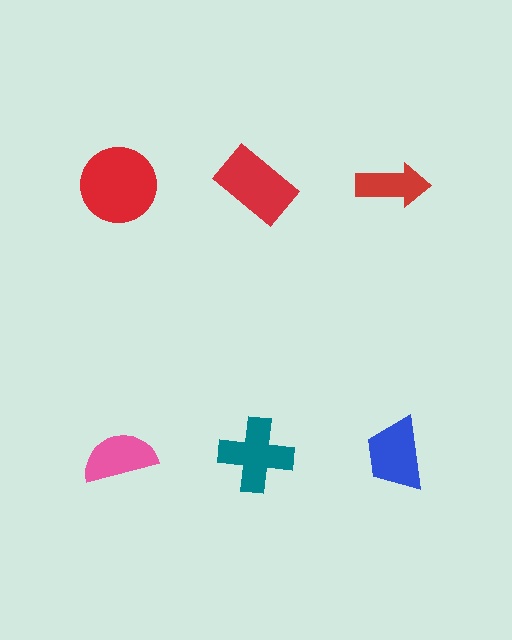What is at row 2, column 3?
A blue trapezoid.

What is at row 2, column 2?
A teal cross.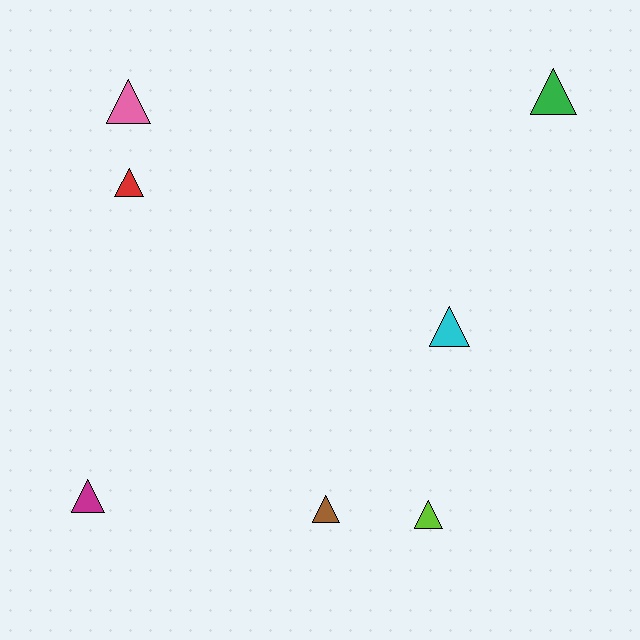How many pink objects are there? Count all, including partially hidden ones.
There is 1 pink object.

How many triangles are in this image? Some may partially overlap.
There are 7 triangles.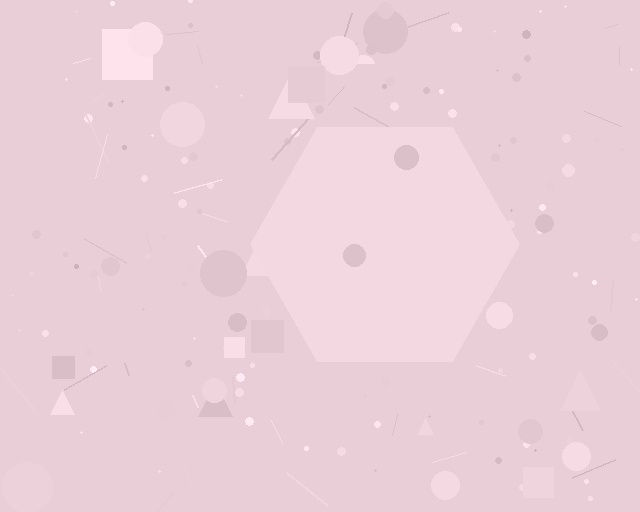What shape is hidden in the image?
A hexagon is hidden in the image.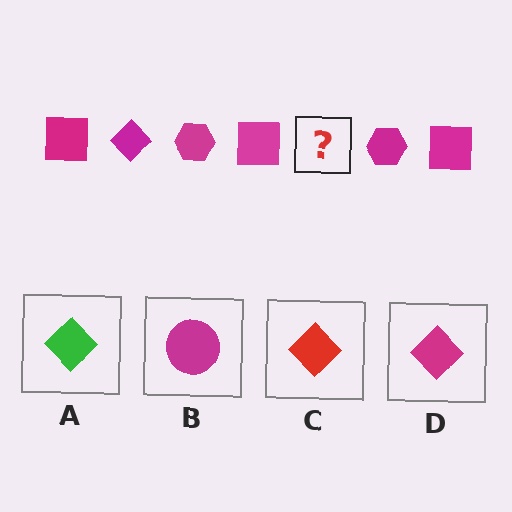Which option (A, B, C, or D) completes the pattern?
D.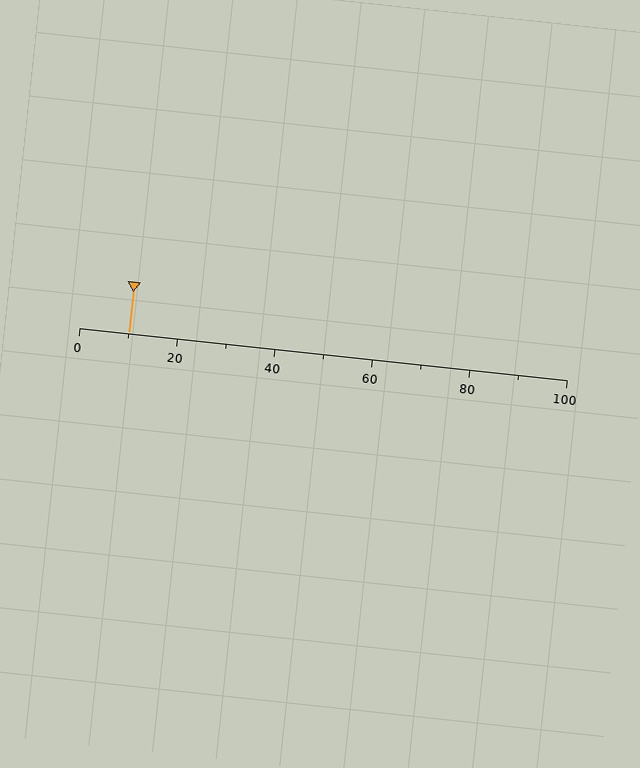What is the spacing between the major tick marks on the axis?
The major ticks are spaced 20 apart.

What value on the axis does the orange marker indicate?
The marker indicates approximately 10.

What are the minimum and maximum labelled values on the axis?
The axis runs from 0 to 100.